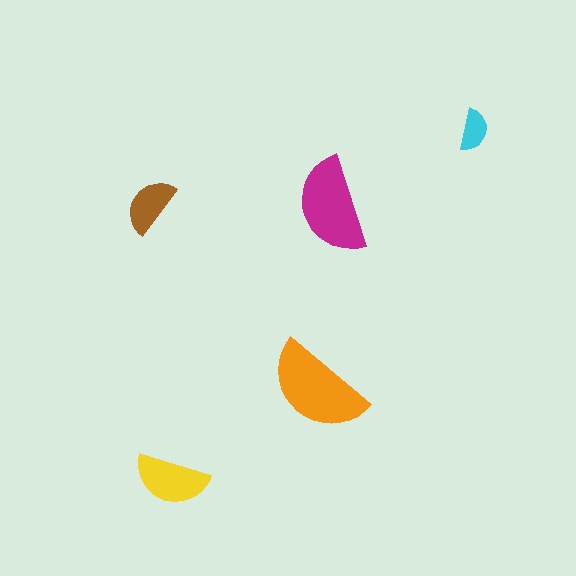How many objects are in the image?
There are 5 objects in the image.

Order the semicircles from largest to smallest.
the orange one, the magenta one, the yellow one, the brown one, the cyan one.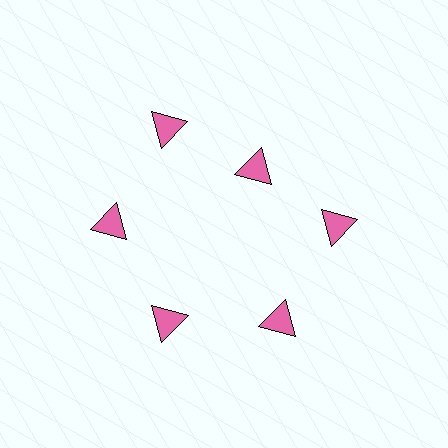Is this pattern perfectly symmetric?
No. The 6 pink triangles are arranged in a ring, but one element near the 1 o'clock position is pulled inward toward the center, breaking the 6-fold rotational symmetry.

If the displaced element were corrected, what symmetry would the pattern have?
It would have 6-fold rotational symmetry — the pattern would map onto itself every 60 degrees.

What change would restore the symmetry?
The symmetry would be restored by moving it outward, back onto the ring so that all 6 triangles sit at equal angles and equal distance from the center.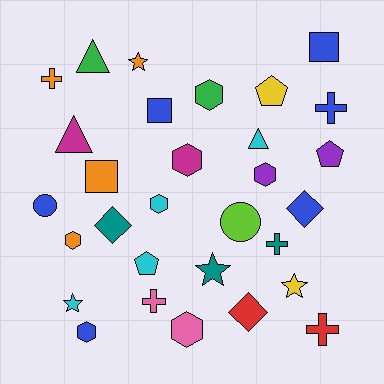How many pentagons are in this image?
There are 3 pentagons.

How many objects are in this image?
There are 30 objects.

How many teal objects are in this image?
There are 3 teal objects.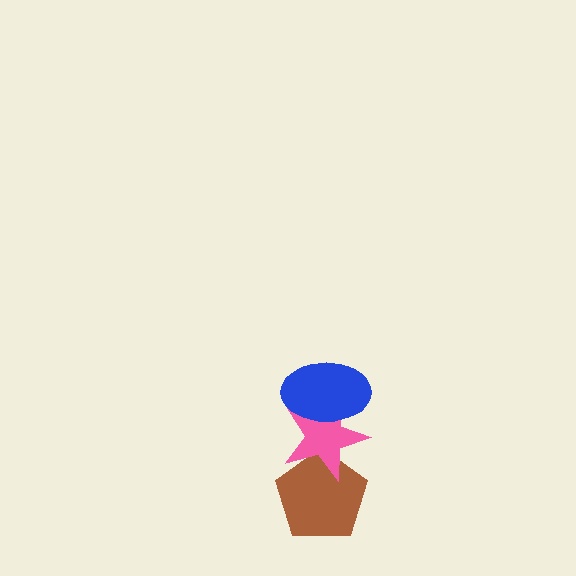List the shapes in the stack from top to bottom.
From top to bottom: the blue ellipse, the pink star, the brown pentagon.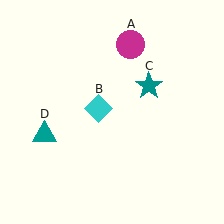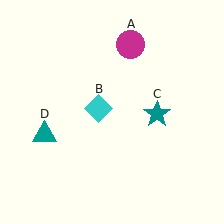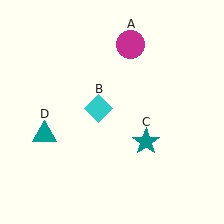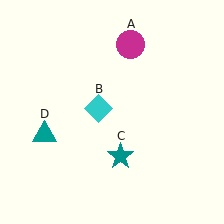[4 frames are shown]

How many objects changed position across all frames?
1 object changed position: teal star (object C).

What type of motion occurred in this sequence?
The teal star (object C) rotated clockwise around the center of the scene.